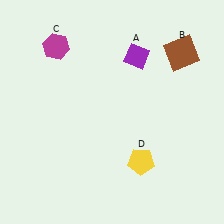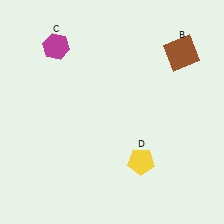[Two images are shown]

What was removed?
The purple diamond (A) was removed in Image 2.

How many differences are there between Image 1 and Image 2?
There is 1 difference between the two images.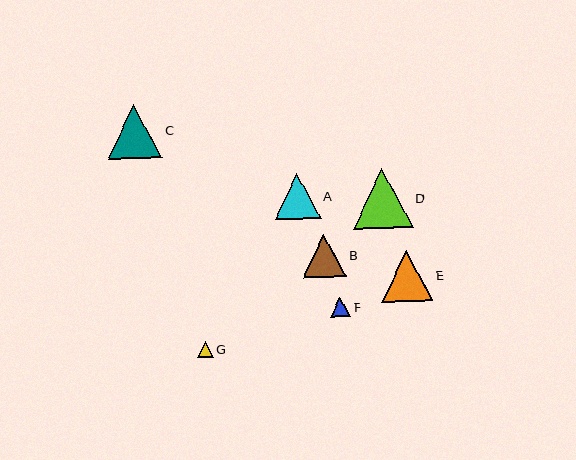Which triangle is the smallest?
Triangle G is the smallest with a size of approximately 16 pixels.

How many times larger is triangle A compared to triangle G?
Triangle A is approximately 2.9 times the size of triangle G.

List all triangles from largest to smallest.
From largest to smallest: D, C, E, A, B, F, G.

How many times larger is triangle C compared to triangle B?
Triangle C is approximately 1.3 times the size of triangle B.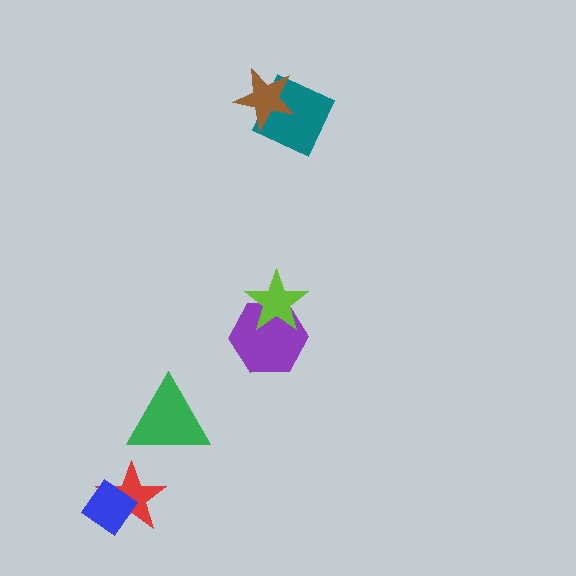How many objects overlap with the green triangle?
0 objects overlap with the green triangle.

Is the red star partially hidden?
Yes, it is partially covered by another shape.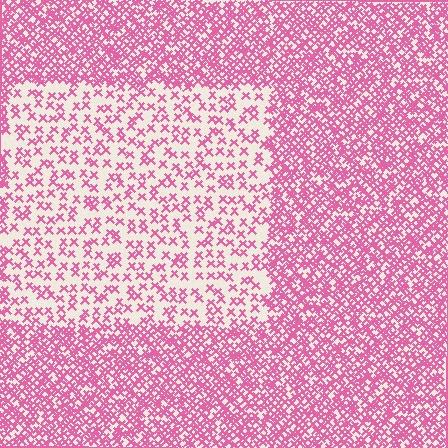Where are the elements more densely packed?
The elements are more densely packed outside the rectangle boundary.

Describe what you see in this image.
The image contains small pink elements arranged at two different densities. A rectangle-shaped region is visible where the elements are less densely packed than the surrounding area.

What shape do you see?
I see a rectangle.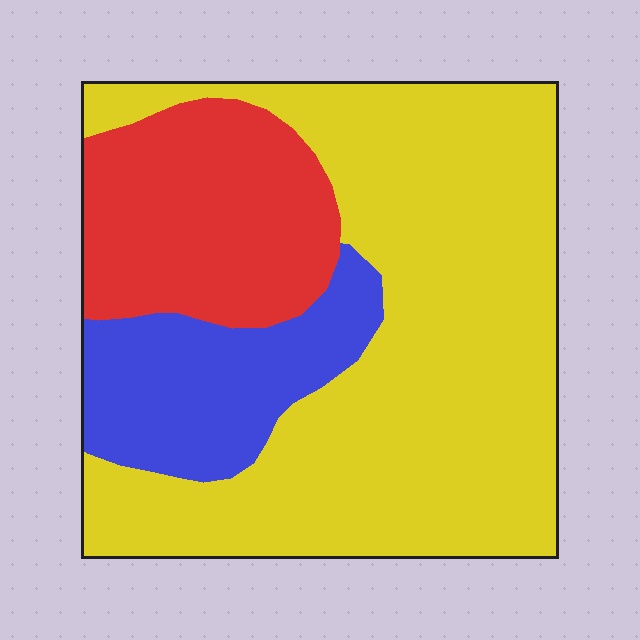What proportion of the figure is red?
Red covers 22% of the figure.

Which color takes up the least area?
Blue, at roughly 15%.